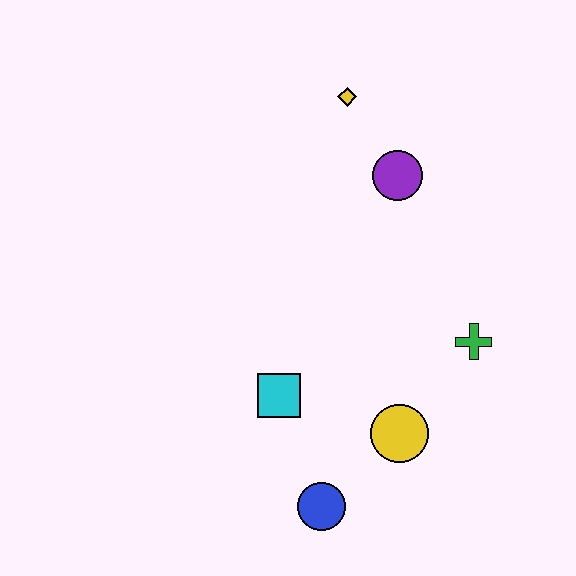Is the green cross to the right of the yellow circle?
Yes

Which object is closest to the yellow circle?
The blue circle is closest to the yellow circle.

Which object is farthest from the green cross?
The yellow diamond is farthest from the green cross.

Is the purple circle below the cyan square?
No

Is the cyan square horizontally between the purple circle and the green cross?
No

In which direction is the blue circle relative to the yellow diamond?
The blue circle is below the yellow diamond.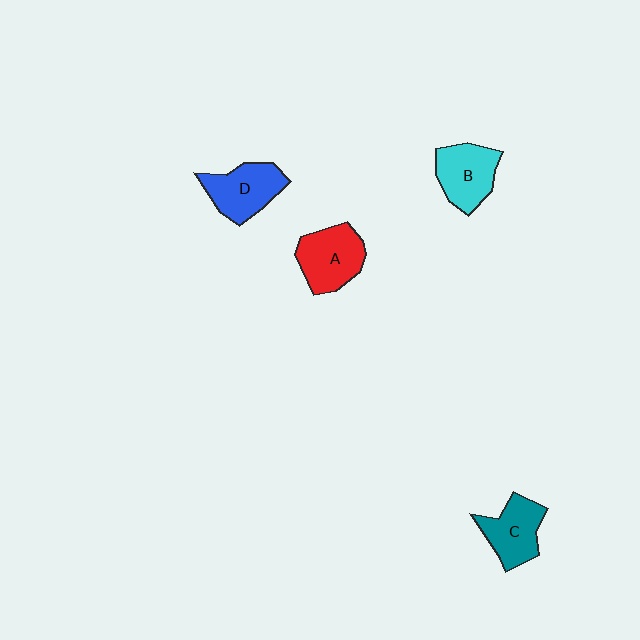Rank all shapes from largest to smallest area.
From largest to smallest: A (red), D (blue), B (cyan), C (teal).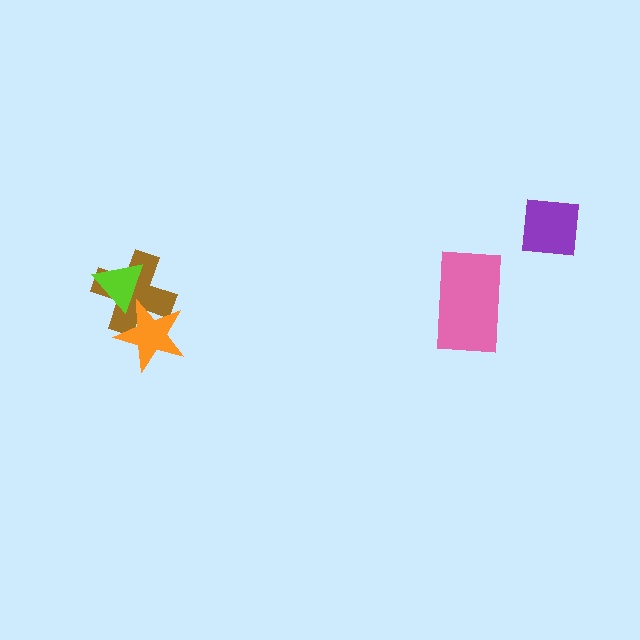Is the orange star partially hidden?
Yes, it is partially covered by another shape.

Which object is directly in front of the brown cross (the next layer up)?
The orange star is directly in front of the brown cross.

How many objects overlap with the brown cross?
2 objects overlap with the brown cross.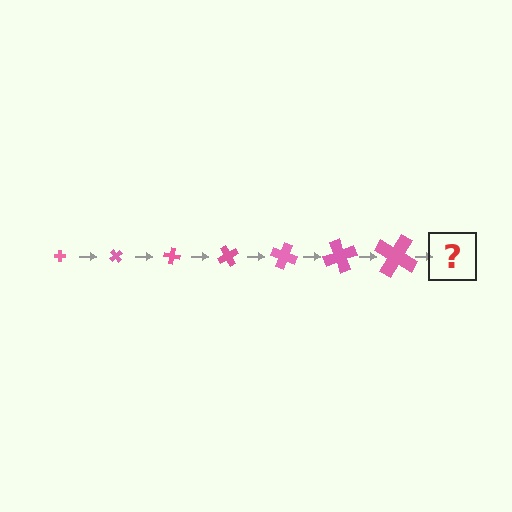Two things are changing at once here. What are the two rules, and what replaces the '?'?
The two rules are that the cross grows larger each step and it rotates 50 degrees each step. The '?' should be a cross, larger than the previous one and rotated 350 degrees from the start.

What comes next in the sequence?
The next element should be a cross, larger than the previous one and rotated 350 degrees from the start.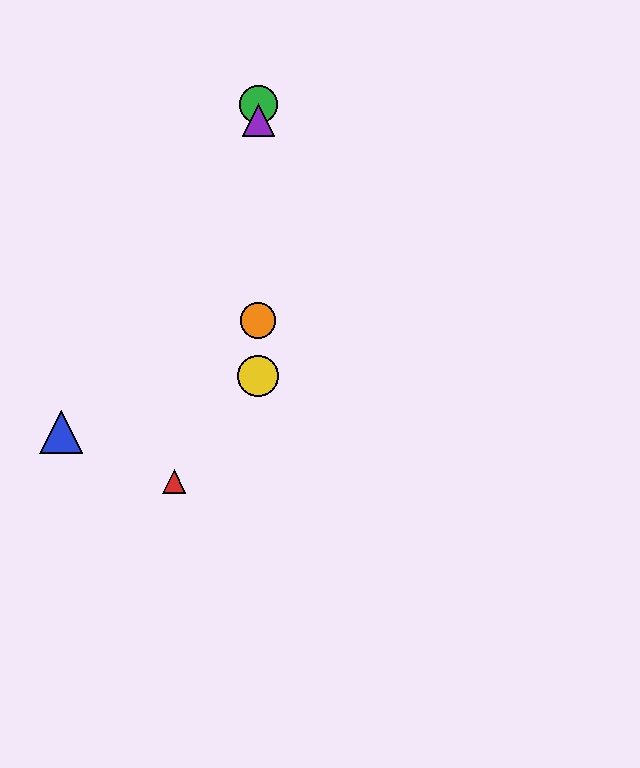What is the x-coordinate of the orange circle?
The orange circle is at x≈258.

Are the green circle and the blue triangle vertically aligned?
No, the green circle is at x≈258 and the blue triangle is at x≈61.